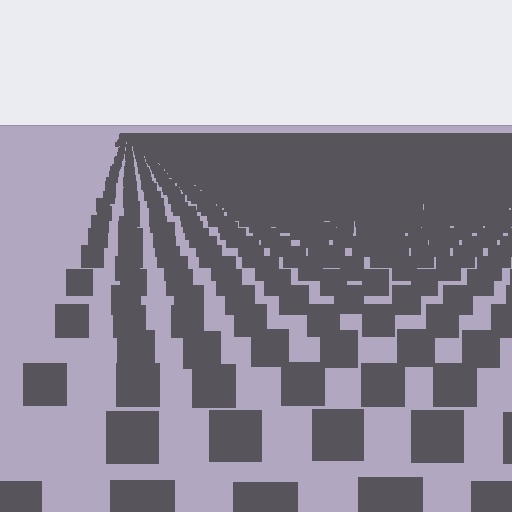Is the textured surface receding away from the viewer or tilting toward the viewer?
The surface is receding away from the viewer. Texture elements get smaller and denser toward the top.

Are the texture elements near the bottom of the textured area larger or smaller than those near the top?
Larger. Near the bottom, elements are closer to the viewer and appear at a bigger on-screen size.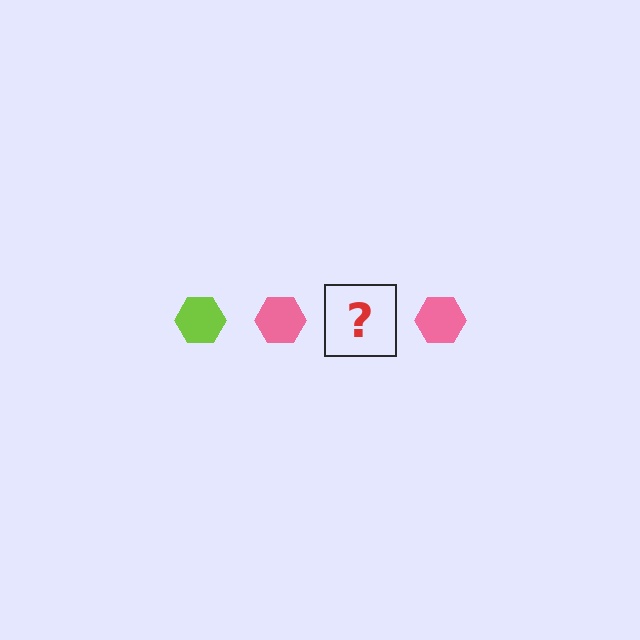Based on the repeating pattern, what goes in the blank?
The blank should be a lime hexagon.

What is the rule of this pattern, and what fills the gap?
The rule is that the pattern cycles through lime, pink hexagons. The gap should be filled with a lime hexagon.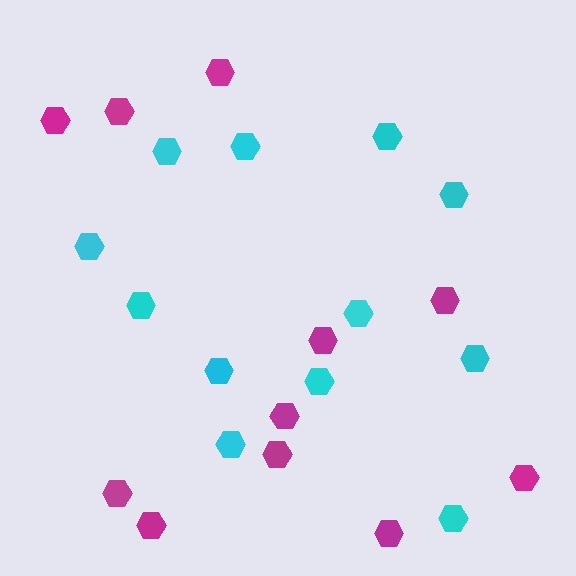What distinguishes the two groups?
There are 2 groups: one group of magenta hexagons (11) and one group of cyan hexagons (12).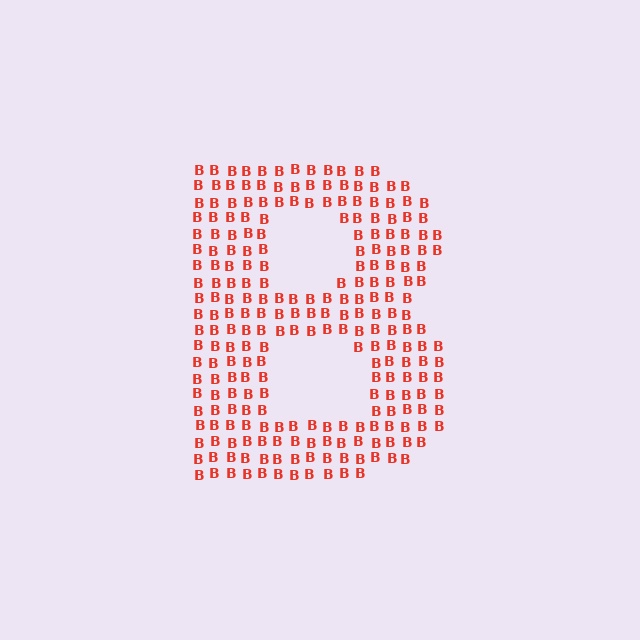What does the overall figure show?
The overall figure shows the letter B.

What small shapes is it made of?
It is made of small letter B's.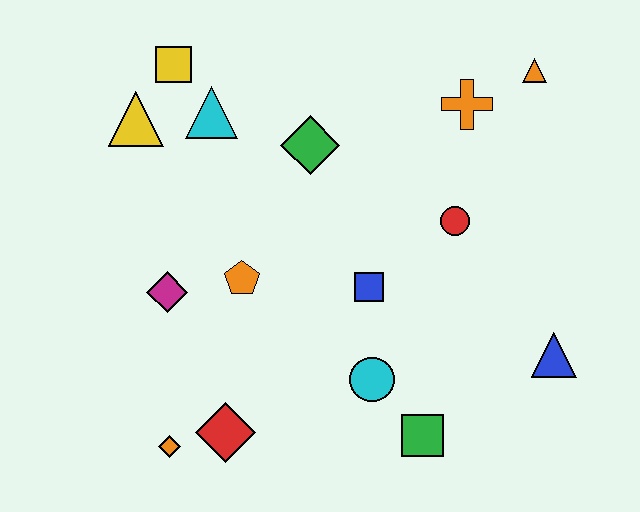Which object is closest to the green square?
The cyan circle is closest to the green square.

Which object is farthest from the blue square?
The yellow square is farthest from the blue square.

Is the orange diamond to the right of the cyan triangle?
No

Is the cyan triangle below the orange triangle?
Yes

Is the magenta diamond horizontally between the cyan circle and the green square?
No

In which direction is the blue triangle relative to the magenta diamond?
The blue triangle is to the right of the magenta diamond.